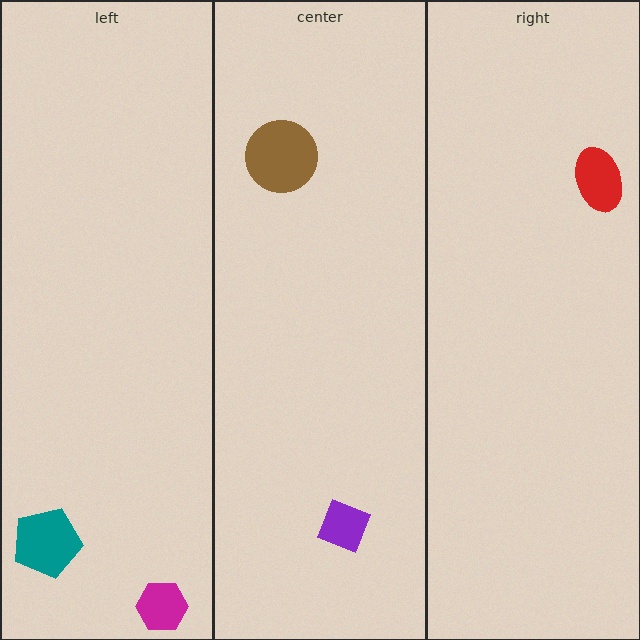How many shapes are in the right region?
1.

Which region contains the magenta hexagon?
The left region.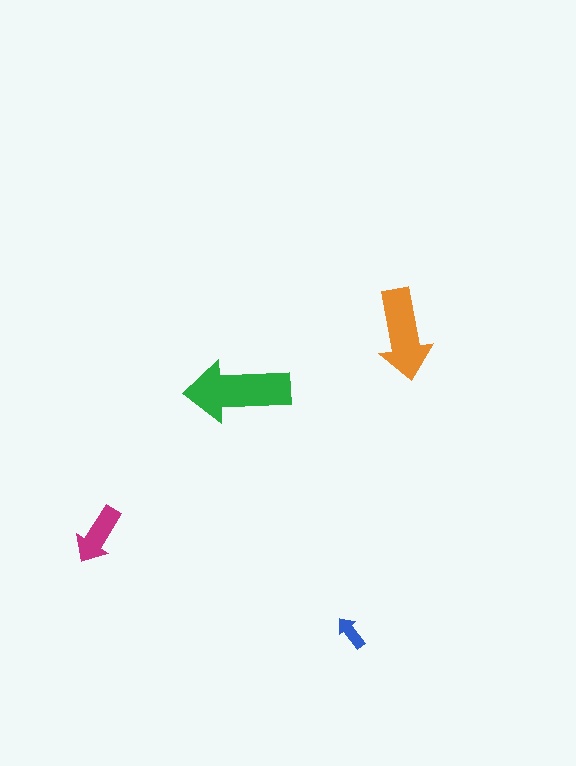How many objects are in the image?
There are 4 objects in the image.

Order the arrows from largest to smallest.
the green one, the orange one, the magenta one, the blue one.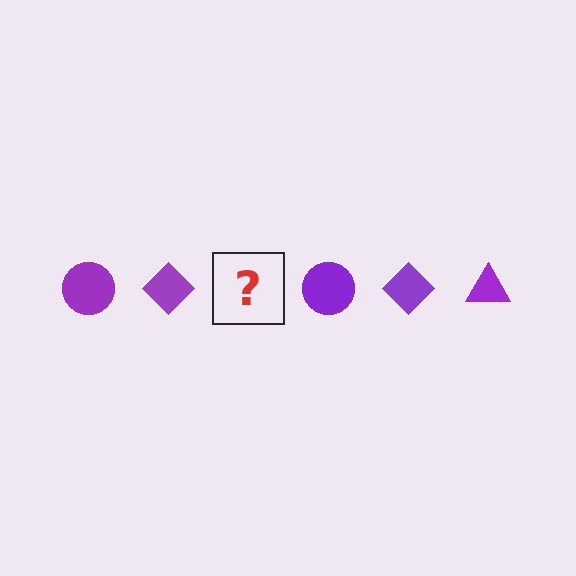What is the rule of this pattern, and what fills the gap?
The rule is that the pattern cycles through circle, diamond, triangle shapes in purple. The gap should be filled with a purple triangle.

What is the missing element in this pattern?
The missing element is a purple triangle.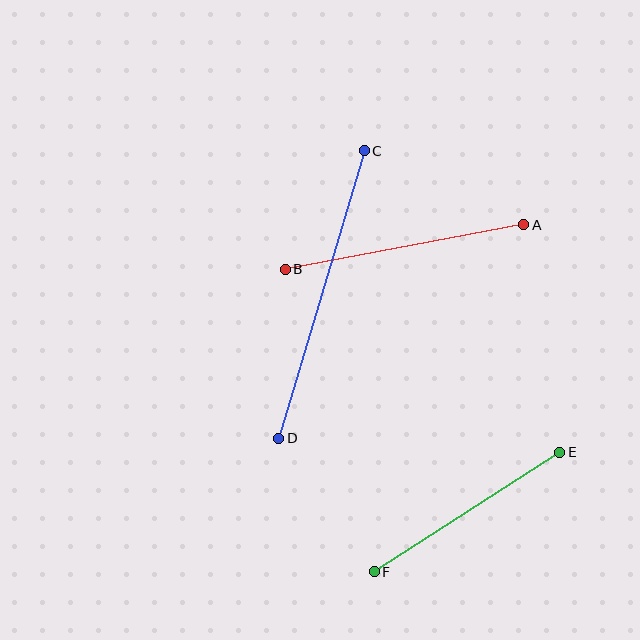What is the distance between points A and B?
The distance is approximately 243 pixels.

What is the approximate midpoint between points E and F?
The midpoint is at approximately (467, 512) pixels.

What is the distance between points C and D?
The distance is approximately 300 pixels.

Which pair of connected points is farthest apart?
Points C and D are farthest apart.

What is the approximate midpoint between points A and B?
The midpoint is at approximately (404, 247) pixels.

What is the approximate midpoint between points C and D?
The midpoint is at approximately (322, 295) pixels.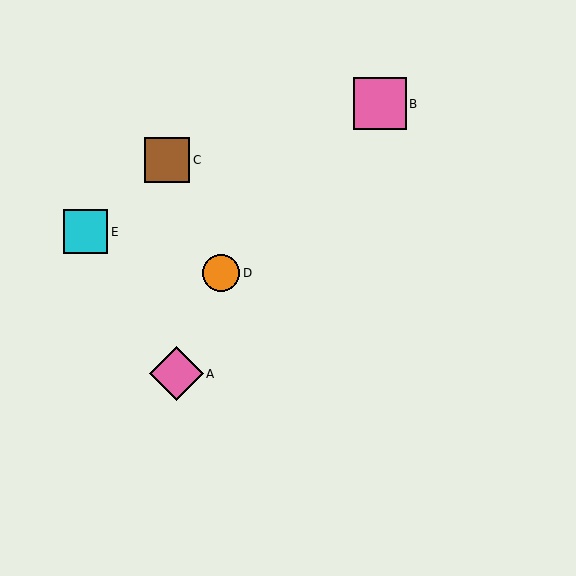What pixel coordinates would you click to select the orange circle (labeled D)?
Click at (221, 273) to select the orange circle D.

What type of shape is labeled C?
Shape C is a brown square.